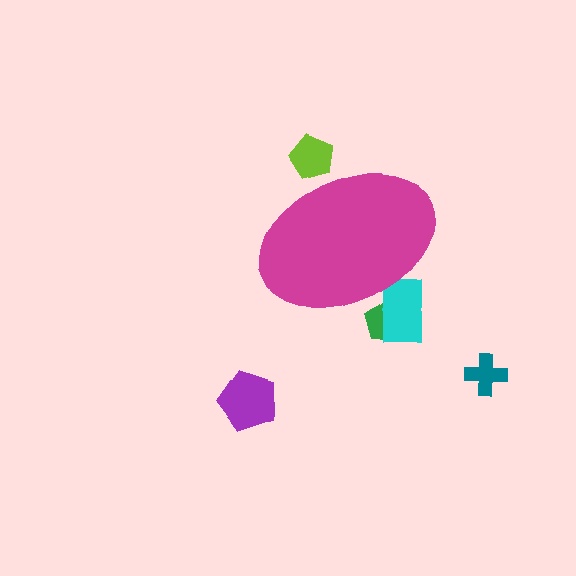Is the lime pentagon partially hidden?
Yes, the lime pentagon is partially hidden behind the magenta ellipse.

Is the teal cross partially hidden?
No, the teal cross is fully visible.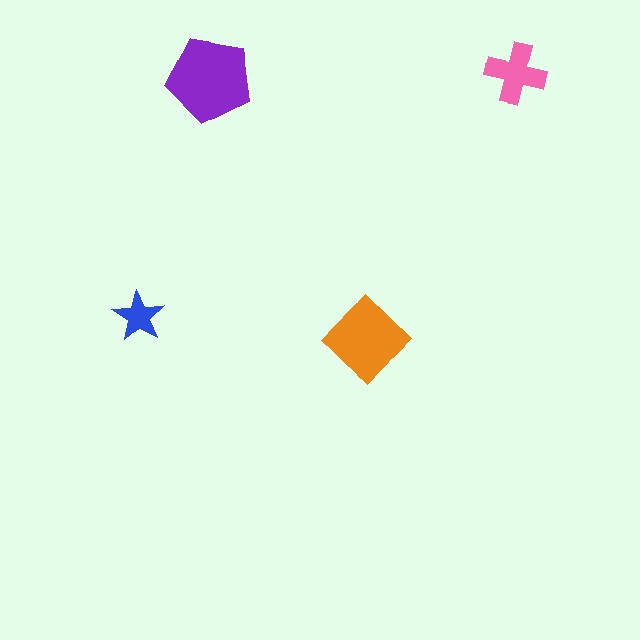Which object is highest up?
The pink cross is topmost.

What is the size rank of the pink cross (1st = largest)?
3rd.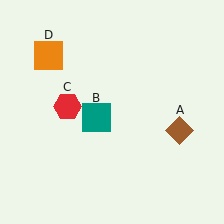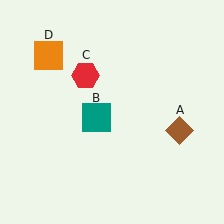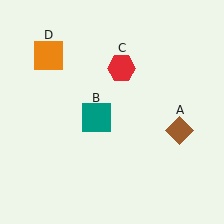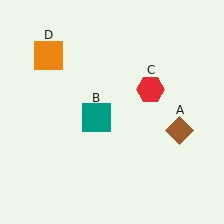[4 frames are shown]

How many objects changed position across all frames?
1 object changed position: red hexagon (object C).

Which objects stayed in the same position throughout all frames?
Brown diamond (object A) and teal square (object B) and orange square (object D) remained stationary.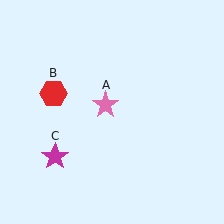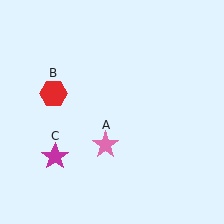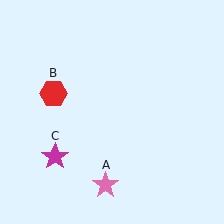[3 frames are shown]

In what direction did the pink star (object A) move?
The pink star (object A) moved down.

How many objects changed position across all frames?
1 object changed position: pink star (object A).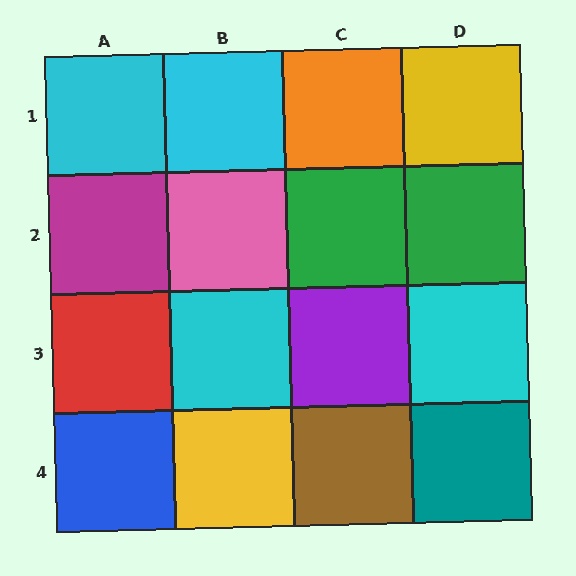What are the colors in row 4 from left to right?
Blue, yellow, brown, teal.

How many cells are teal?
1 cell is teal.